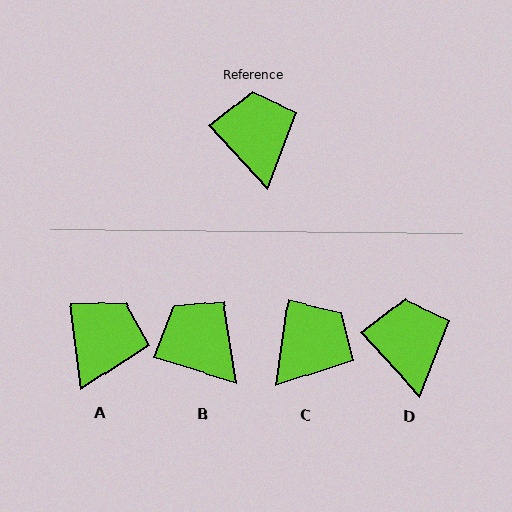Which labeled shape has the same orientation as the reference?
D.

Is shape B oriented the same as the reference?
No, it is off by about 31 degrees.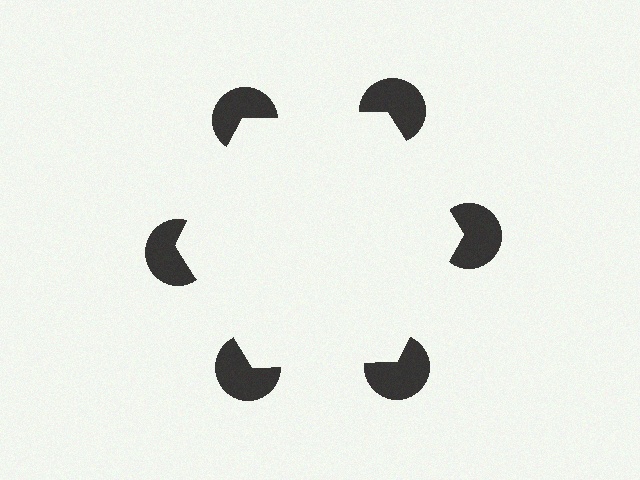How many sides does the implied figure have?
6 sides.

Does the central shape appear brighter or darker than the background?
It typically appears slightly brighter than the background, even though no actual brightness change is drawn.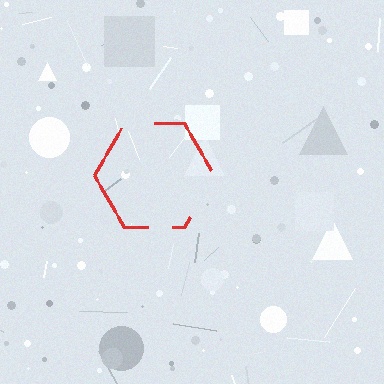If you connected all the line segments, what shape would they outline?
They would outline a hexagon.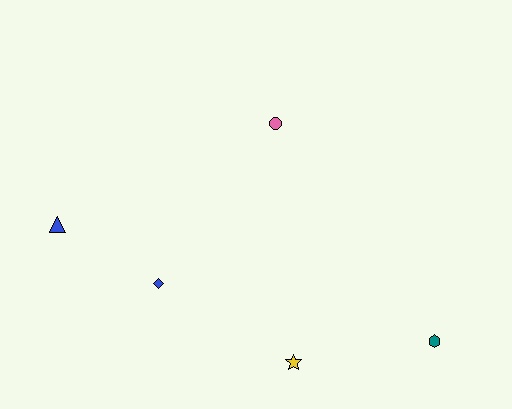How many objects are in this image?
There are 5 objects.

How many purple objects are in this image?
There are no purple objects.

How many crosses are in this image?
There are no crosses.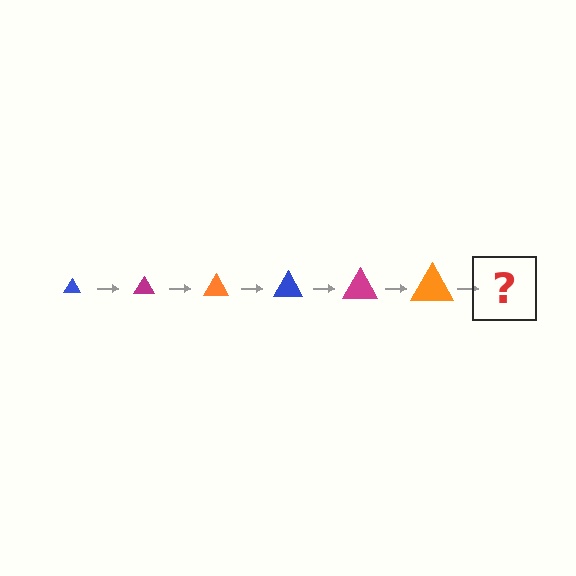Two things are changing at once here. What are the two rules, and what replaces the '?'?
The two rules are that the triangle grows larger each step and the color cycles through blue, magenta, and orange. The '?' should be a blue triangle, larger than the previous one.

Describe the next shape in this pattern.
It should be a blue triangle, larger than the previous one.